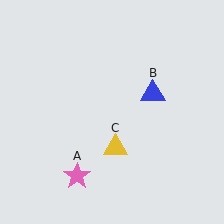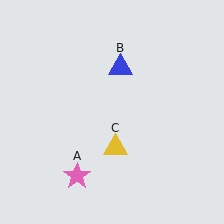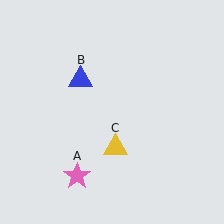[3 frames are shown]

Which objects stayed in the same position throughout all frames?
Pink star (object A) and yellow triangle (object C) remained stationary.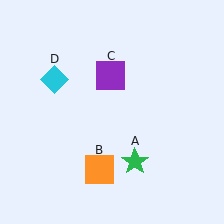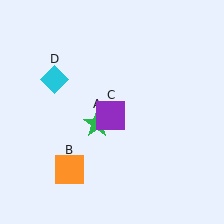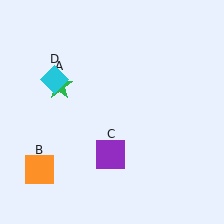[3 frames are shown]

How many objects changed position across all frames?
3 objects changed position: green star (object A), orange square (object B), purple square (object C).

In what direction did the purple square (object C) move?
The purple square (object C) moved down.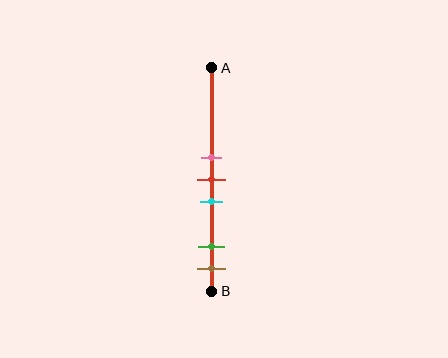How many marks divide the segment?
There are 5 marks dividing the segment.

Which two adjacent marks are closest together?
The pink and red marks are the closest adjacent pair.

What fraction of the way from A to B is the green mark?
The green mark is approximately 80% (0.8) of the way from A to B.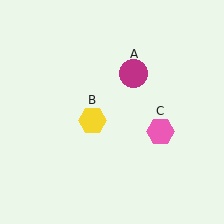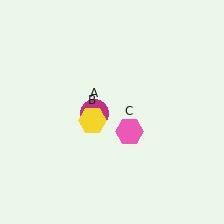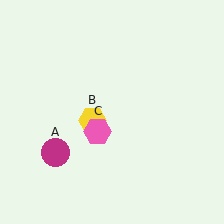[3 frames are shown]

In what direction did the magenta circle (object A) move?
The magenta circle (object A) moved down and to the left.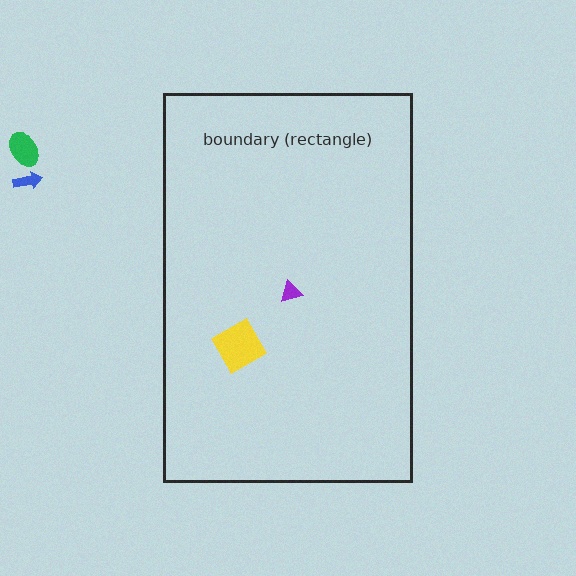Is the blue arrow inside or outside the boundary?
Outside.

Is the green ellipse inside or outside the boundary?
Outside.